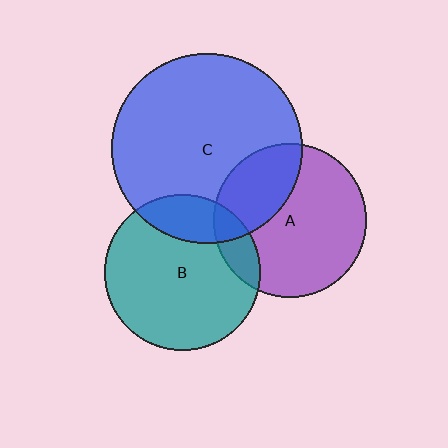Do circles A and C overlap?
Yes.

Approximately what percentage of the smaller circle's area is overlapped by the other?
Approximately 30%.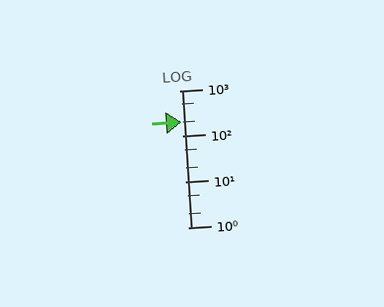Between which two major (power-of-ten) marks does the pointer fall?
The pointer is between 100 and 1000.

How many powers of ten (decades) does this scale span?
The scale spans 3 decades, from 1 to 1000.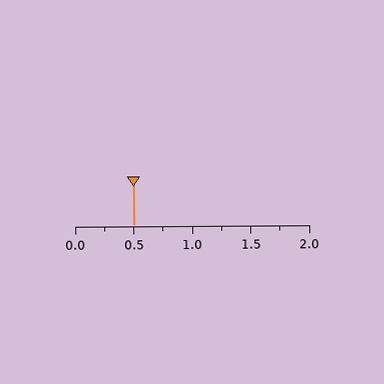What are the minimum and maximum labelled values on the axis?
The axis runs from 0.0 to 2.0.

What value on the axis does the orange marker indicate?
The marker indicates approximately 0.5.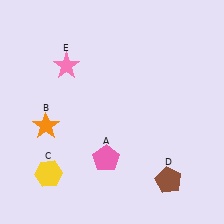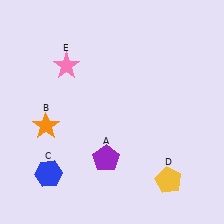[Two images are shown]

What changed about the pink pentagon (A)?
In Image 1, A is pink. In Image 2, it changed to purple.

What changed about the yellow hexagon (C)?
In Image 1, C is yellow. In Image 2, it changed to blue.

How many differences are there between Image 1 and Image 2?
There are 3 differences between the two images.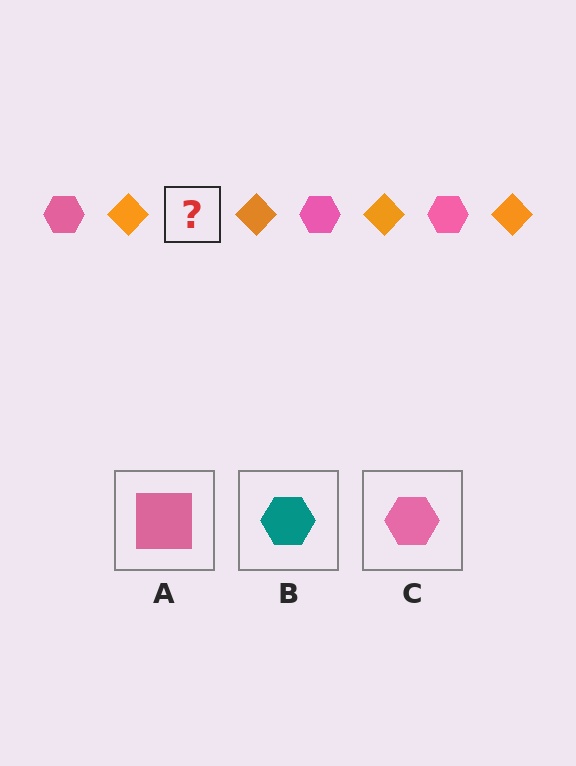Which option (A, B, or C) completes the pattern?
C.